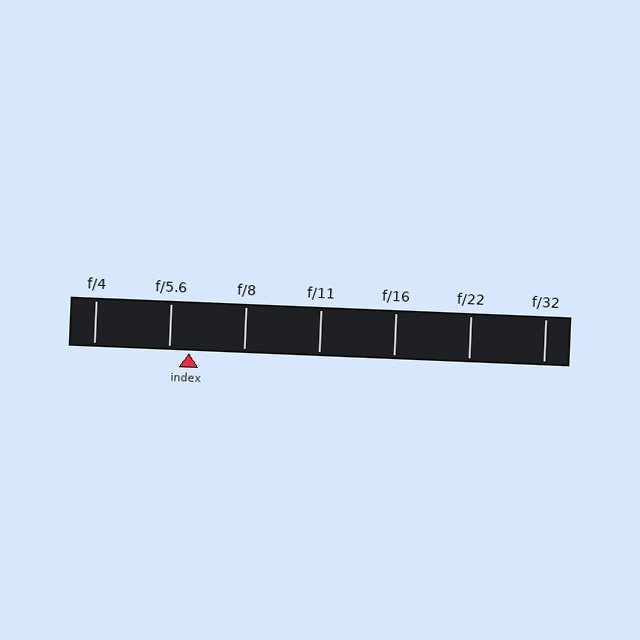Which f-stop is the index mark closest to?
The index mark is closest to f/5.6.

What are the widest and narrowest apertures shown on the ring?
The widest aperture shown is f/4 and the narrowest is f/32.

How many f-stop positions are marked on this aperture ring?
There are 7 f-stop positions marked.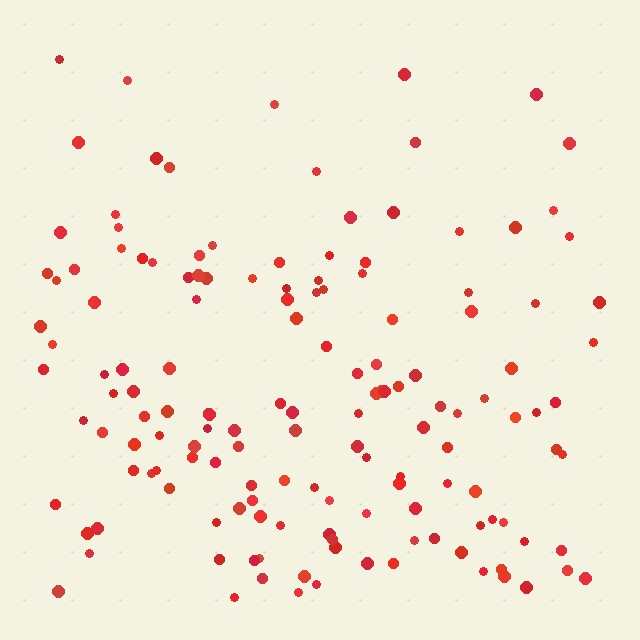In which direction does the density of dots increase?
From top to bottom, with the bottom side densest.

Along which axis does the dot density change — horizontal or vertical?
Vertical.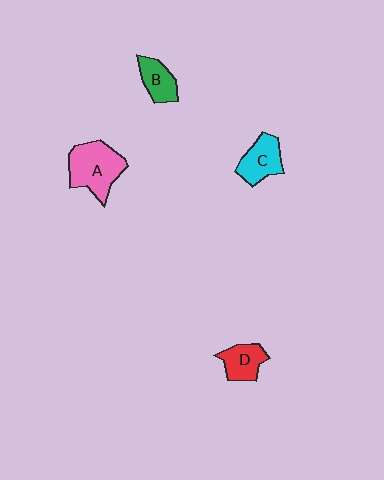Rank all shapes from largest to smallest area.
From largest to smallest: A (pink), C (cyan), D (red), B (green).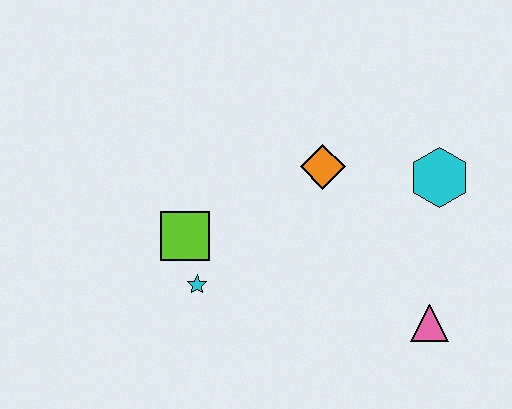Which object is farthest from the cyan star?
The cyan hexagon is farthest from the cyan star.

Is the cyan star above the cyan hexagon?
No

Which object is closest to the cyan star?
The lime square is closest to the cyan star.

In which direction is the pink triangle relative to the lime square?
The pink triangle is to the right of the lime square.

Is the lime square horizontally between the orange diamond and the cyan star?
No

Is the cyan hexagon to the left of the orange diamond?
No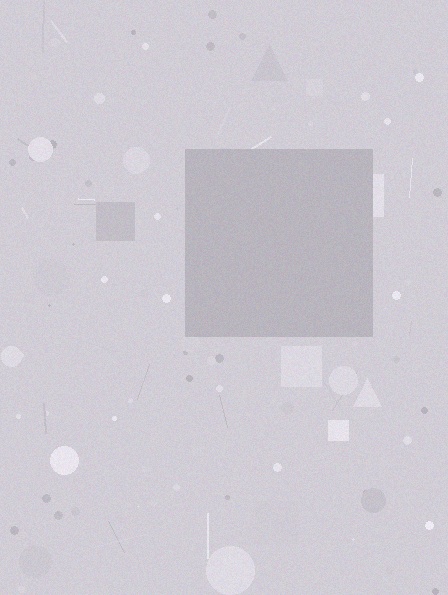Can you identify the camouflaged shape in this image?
The camouflaged shape is a square.